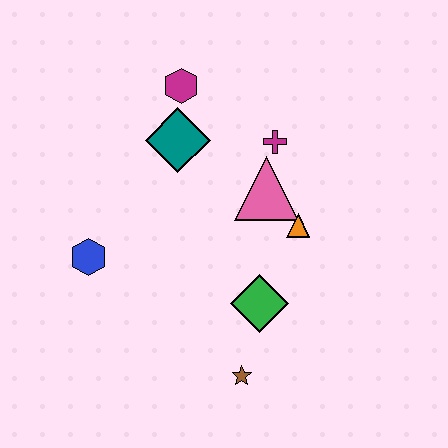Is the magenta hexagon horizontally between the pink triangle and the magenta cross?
No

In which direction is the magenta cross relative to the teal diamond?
The magenta cross is to the right of the teal diamond.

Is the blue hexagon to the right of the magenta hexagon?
No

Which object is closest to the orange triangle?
The pink triangle is closest to the orange triangle.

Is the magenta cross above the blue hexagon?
Yes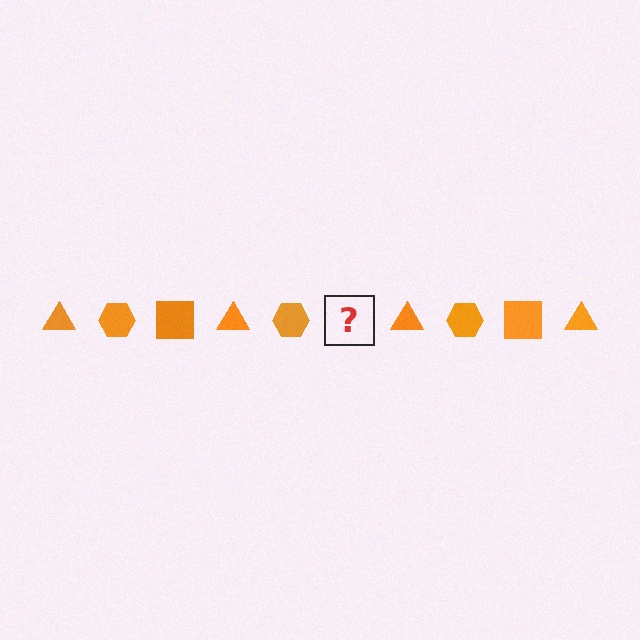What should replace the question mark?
The question mark should be replaced with an orange square.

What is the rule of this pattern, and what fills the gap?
The rule is that the pattern cycles through triangle, hexagon, square shapes in orange. The gap should be filled with an orange square.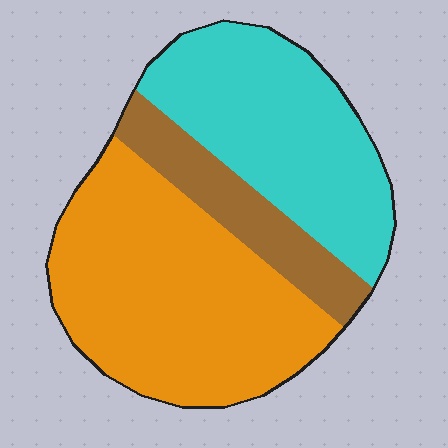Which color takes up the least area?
Brown, at roughly 15%.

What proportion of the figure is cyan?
Cyan takes up about three eighths (3/8) of the figure.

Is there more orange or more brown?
Orange.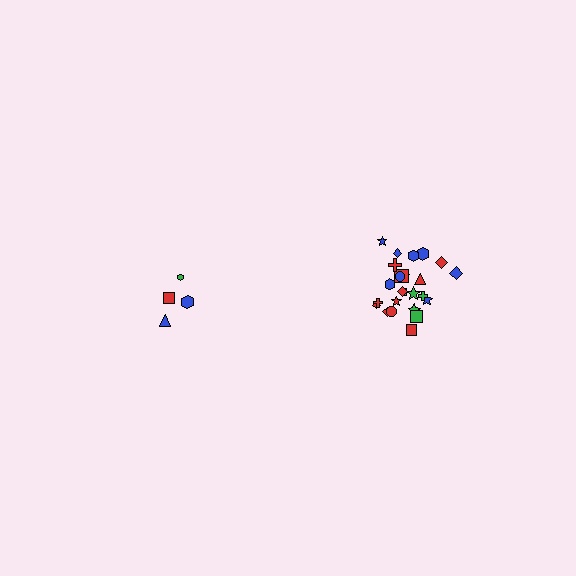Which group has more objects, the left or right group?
The right group.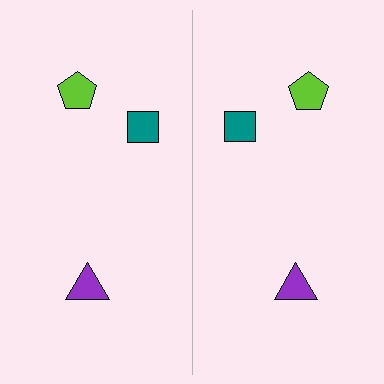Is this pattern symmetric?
Yes, this pattern has bilateral (reflection) symmetry.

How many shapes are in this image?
There are 6 shapes in this image.